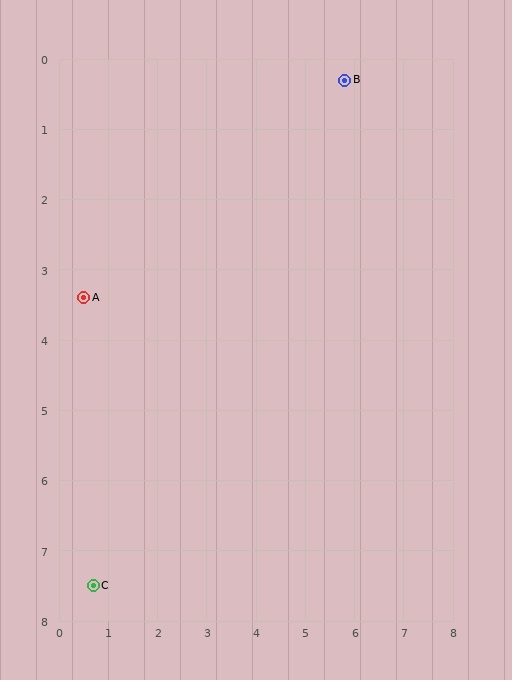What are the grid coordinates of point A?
Point A is at approximately (0.5, 3.4).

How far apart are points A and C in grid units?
Points A and C are about 4.1 grid units apart.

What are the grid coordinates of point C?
Point C is at approximately (0.7, 7.5).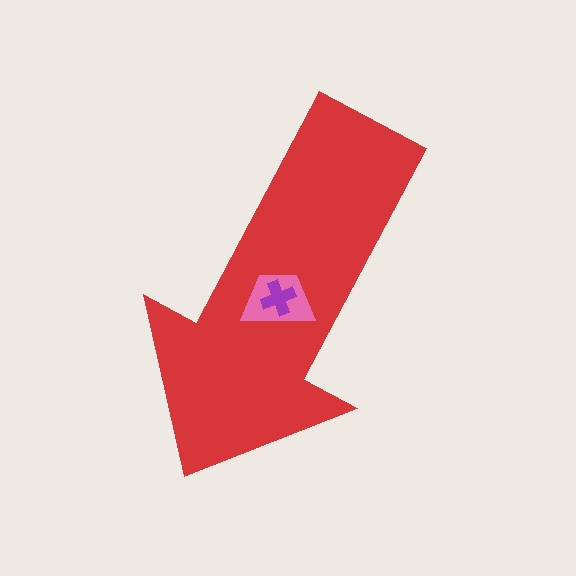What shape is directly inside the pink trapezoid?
The purple cross.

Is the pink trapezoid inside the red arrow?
Yes.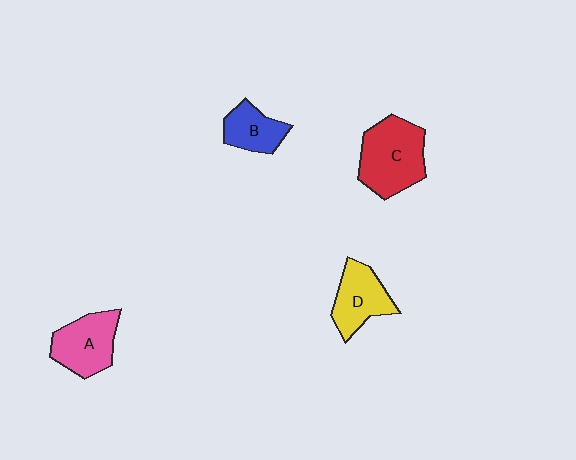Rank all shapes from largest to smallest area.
From largest to smallest: C (red), A (pink), D (yellow), B (blue).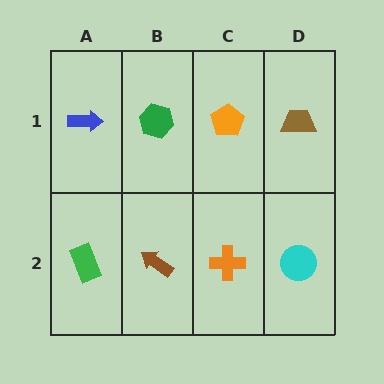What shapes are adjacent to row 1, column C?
An orange cross (row 2, column C), a green hexagon (row 1, column B), a brown trapezoid (row 1, column D).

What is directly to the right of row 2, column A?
A brown arrow.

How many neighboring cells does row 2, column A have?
2.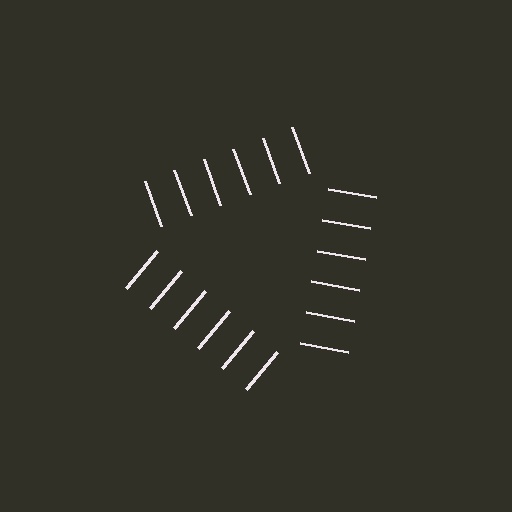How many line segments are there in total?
18 — 6 along each of the 3 edges.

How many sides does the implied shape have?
3 sides — the line-ends trace a triangle.